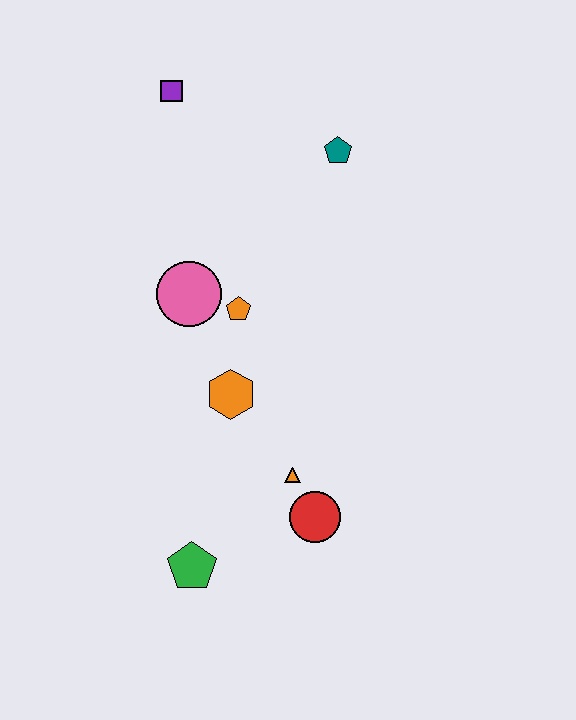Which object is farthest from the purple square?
The green pentagon is farthest from the purple square.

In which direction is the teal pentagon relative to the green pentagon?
The teal pentagon is above the green pentagon.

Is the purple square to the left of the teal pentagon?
Yes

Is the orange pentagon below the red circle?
No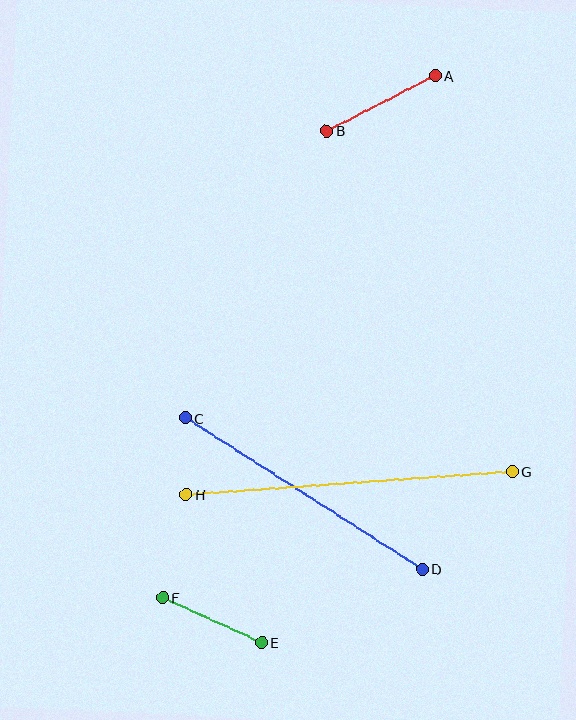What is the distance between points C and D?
The distance is approximately 281 pixels.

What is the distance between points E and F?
The distance is approximately 109 pixels.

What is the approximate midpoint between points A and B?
The midpoint is at approximately (381, 103) pixels.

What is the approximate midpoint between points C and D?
The midpoint is at approximately (304, 494) pixels.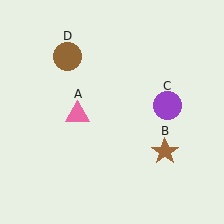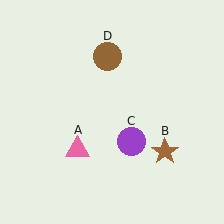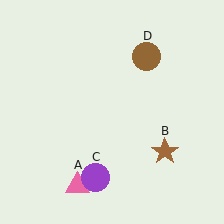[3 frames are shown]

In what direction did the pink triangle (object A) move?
The pink triangle (object A) moved down.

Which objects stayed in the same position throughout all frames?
Brown star (object B) remained stationary.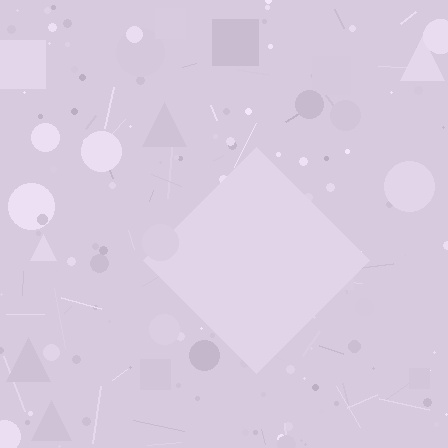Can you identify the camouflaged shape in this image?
The camouflaged shape is a diamond.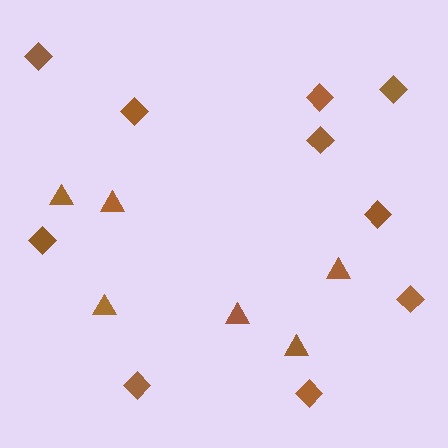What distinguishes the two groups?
There are 2 groups: one group of diamonds (10) and one group of triangles (6).